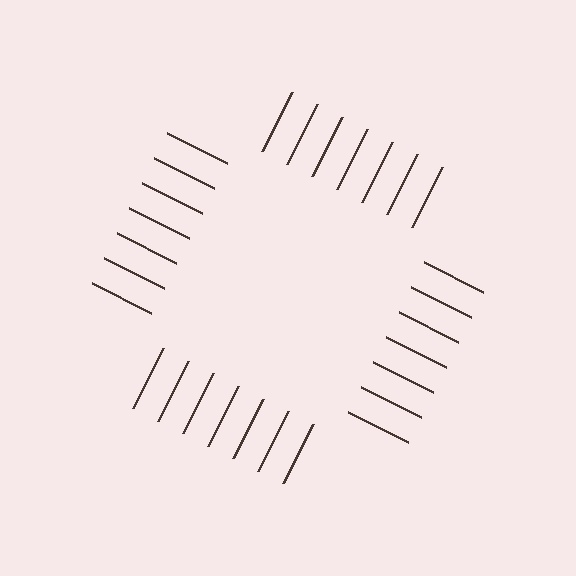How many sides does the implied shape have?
4 sides — the line-ends trace a square.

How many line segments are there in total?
28 — 7 along each of the 4 edges.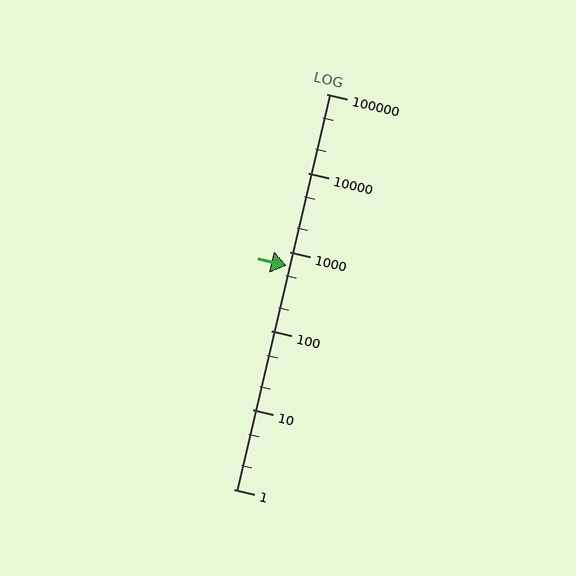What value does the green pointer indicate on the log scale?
The pointer indicates approximately 670.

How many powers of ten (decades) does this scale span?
The scale spans 5 decades, from 1 to 100000.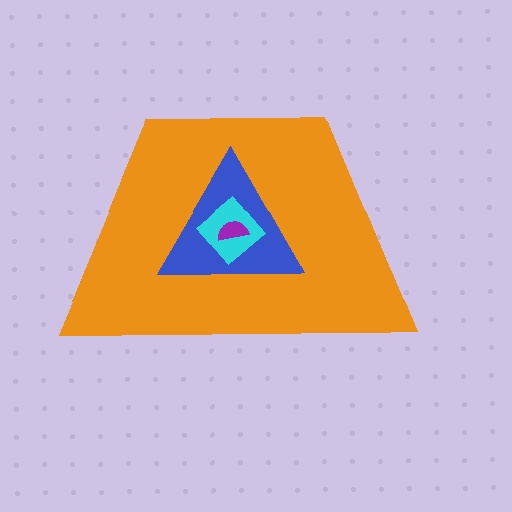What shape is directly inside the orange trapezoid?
The blue triangle.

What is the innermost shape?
The purple semicircle.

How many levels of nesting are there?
4.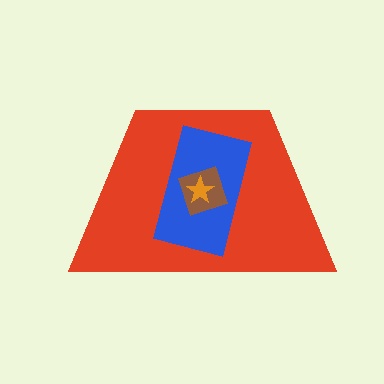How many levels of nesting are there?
4.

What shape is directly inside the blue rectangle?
The brown square.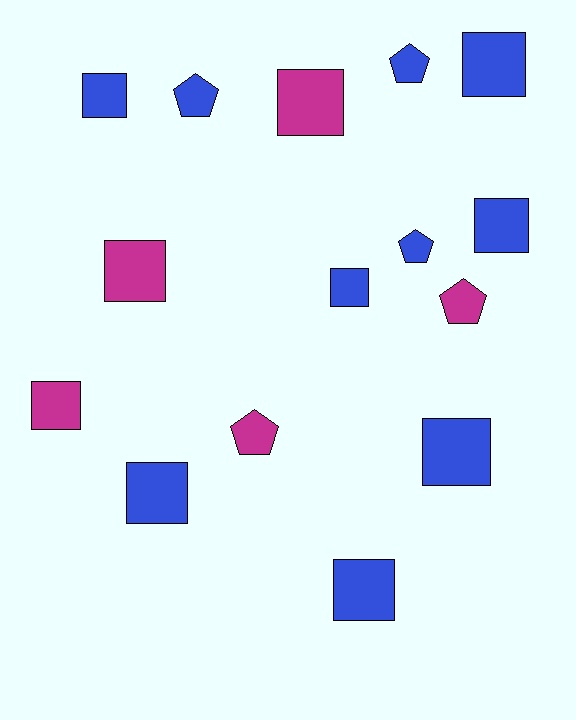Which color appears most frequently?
Blue, with 10 objects.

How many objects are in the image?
There are 15 objects.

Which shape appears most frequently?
Square, with 10 objects.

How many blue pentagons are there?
There are 3 blue pentagons.